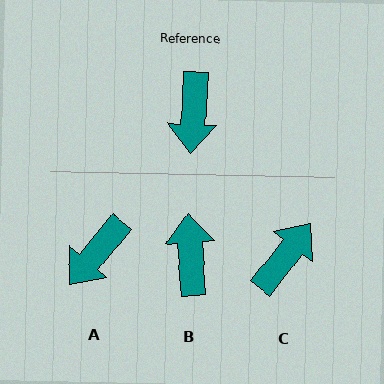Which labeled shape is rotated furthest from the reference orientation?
B, about 172 degrees away.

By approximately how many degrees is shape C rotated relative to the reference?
Approximately 146 degrees counter-clockwise.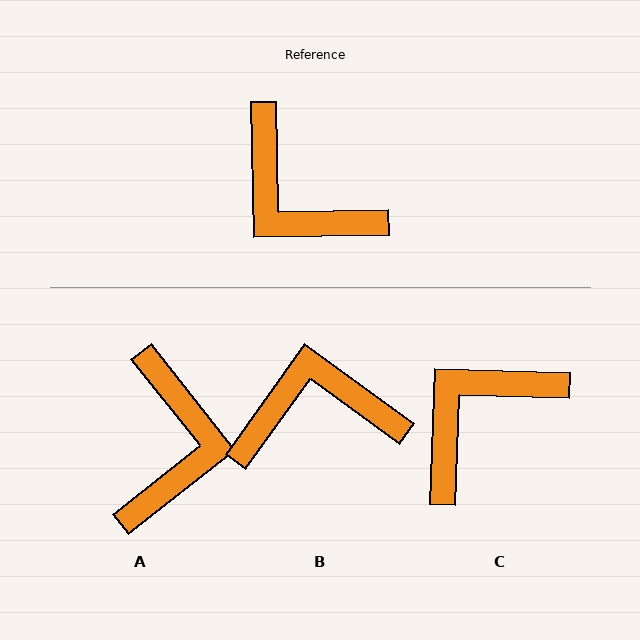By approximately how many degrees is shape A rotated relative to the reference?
Approximately 127 degrees counter-clockwise.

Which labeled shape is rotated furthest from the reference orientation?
A, about 127 degrees away.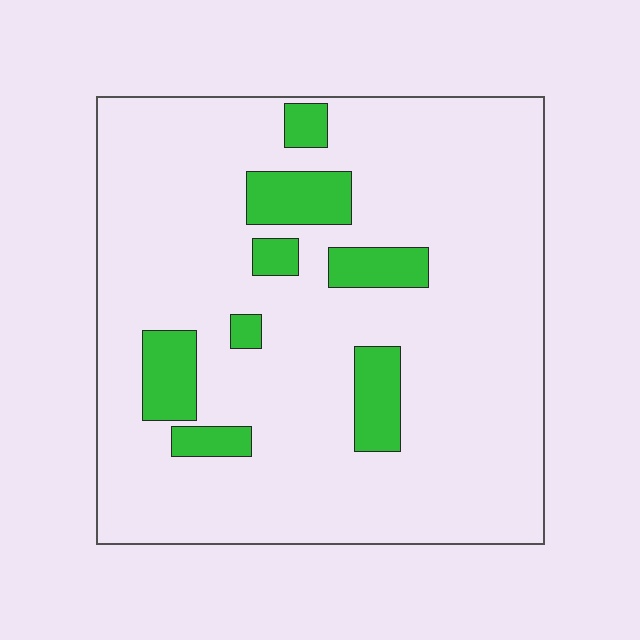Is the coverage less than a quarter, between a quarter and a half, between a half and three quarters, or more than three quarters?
Less than a quarter.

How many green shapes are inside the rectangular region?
8.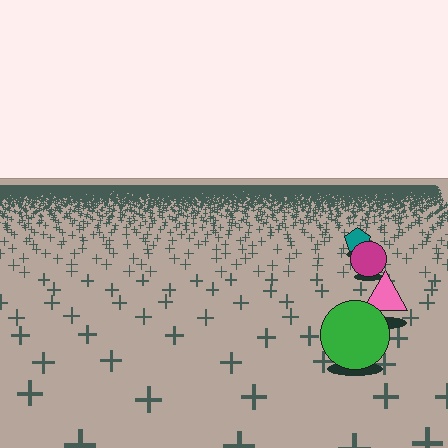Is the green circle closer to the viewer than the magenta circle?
Yes. The green circle is closer — you can tell from the texture gradient: the ground texture is coarser near it.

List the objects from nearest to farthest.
From nearest to farthest: the green circle, the pink triangle, the magenta circle, the teal pentagon.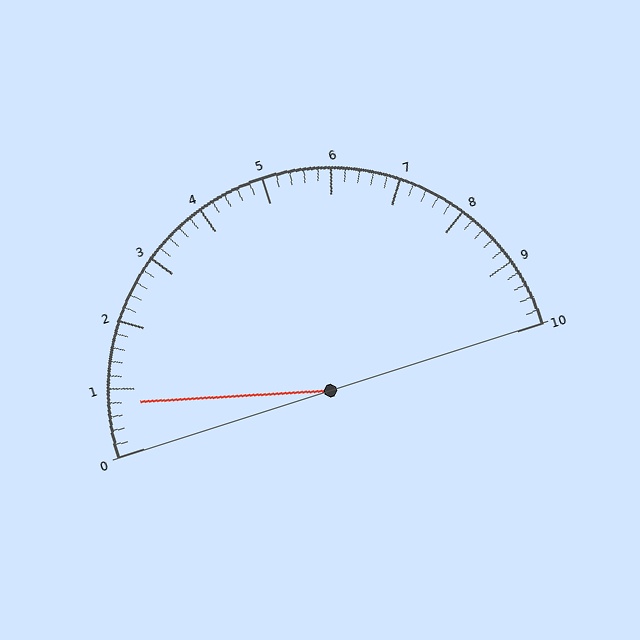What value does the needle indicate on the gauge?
The needle indicates approximately 0.8.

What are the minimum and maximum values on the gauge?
The gauge ranges from 0 to 10.